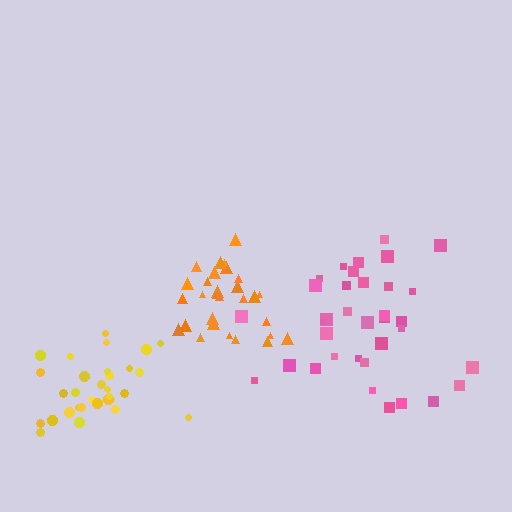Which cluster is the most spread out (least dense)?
Pink.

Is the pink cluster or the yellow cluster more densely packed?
Yellow.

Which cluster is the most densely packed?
Yellow.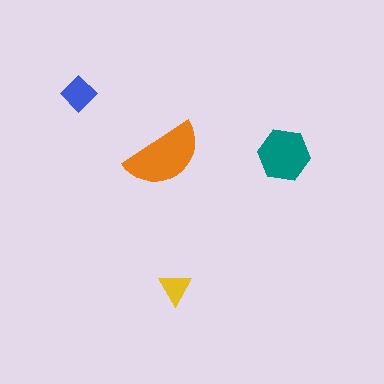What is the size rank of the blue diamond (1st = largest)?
3rd.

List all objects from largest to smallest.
The orange semicircle, the teal hexagon, the blue diamond, the yellow triangle.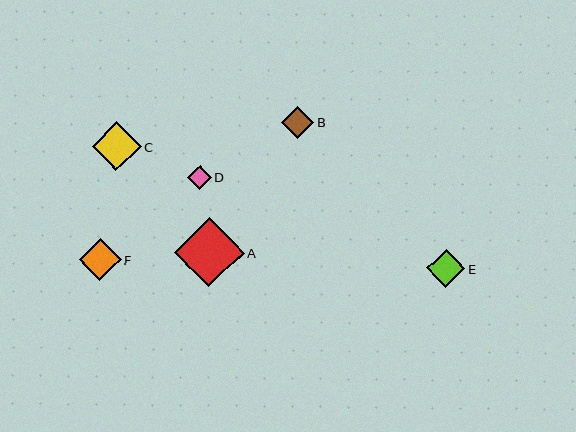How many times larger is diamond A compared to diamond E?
Diamond A is approximately 1.8 times the size of diamond E.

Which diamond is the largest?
Diamond A is the largest with a size of approximately 69 pixels.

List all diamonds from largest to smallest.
From largest to smallest: A, C, F, E, B, D.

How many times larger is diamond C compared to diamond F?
Diamond C is approximately 1.2 times the size of diamond F.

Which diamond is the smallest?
Diamond D is the smallest with a size of approximately 24 pixels.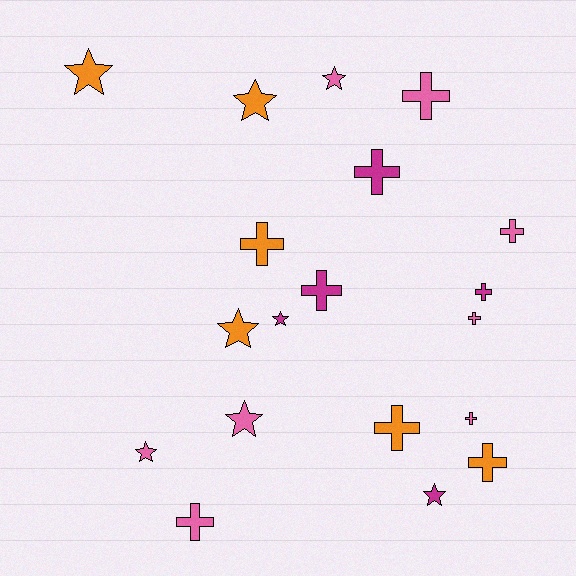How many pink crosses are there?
There are 5 pink crosses.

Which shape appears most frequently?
Cross, with 11 objects.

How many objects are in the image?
There are 19 objects.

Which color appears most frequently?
Pink, with 8 objects.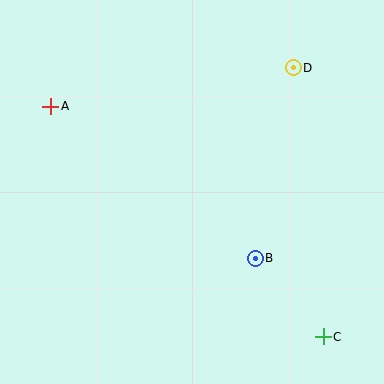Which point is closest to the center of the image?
Point B at (255, 258) is closest to the center.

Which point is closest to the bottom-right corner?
Point C is closest to the bottom-right corner.